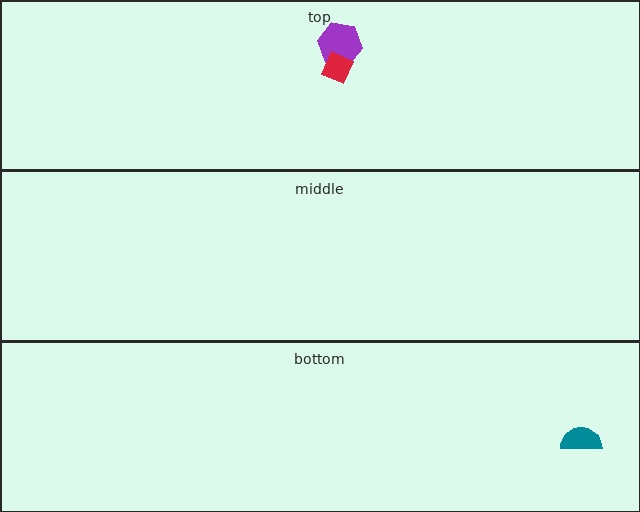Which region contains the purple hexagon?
The top region.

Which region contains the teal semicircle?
The bottom region.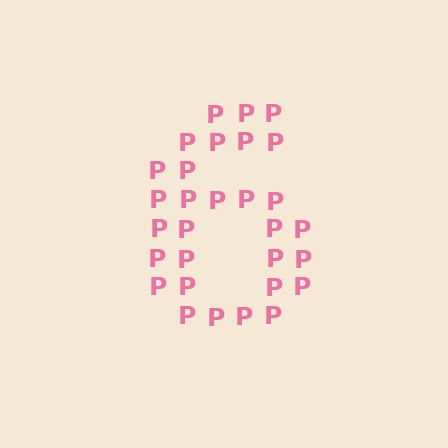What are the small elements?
The small elements are letter P's.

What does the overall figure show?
The overall figure shows the digit 6.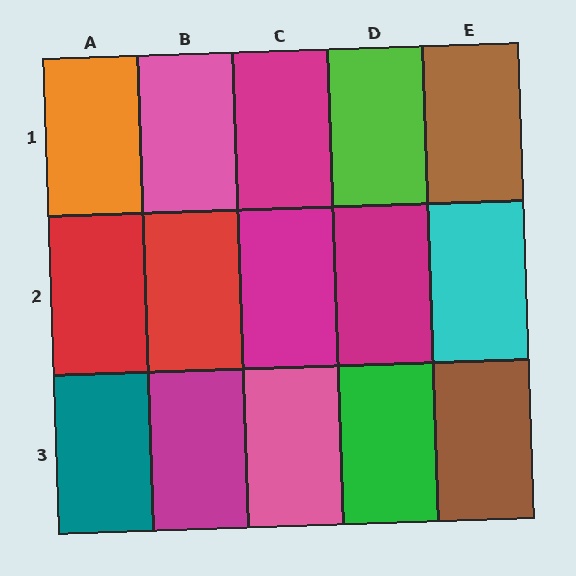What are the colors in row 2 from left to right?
Red, red, magenta, magenta, cyan.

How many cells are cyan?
1 cell is cyan.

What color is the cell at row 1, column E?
Brown.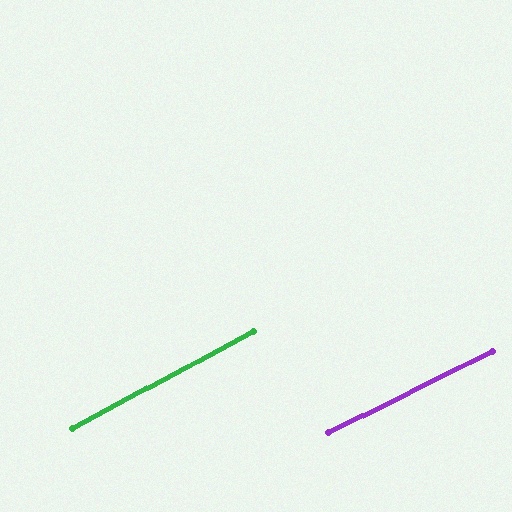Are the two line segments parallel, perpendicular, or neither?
Parallel — their directions differ by only 1.7°.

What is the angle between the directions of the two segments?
Approximately 2 degrees.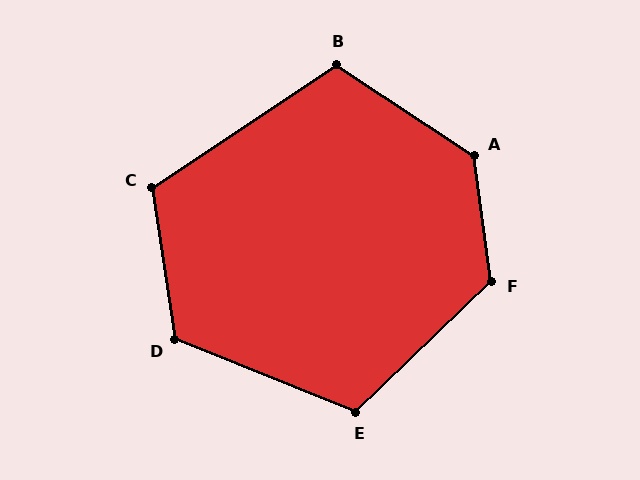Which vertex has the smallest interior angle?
B, at approximately 113 degrees.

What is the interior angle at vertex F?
Approximately 127 degrees (obtuse).